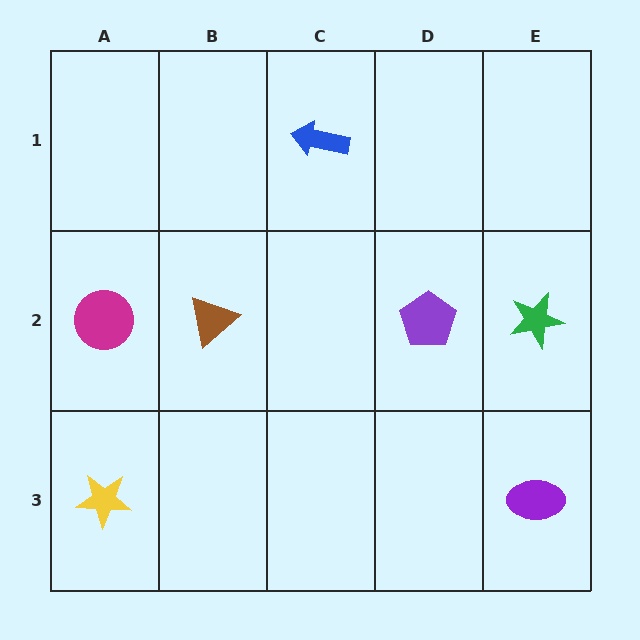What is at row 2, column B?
A brown triangle.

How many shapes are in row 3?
2 shapes.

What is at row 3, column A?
A yellow star.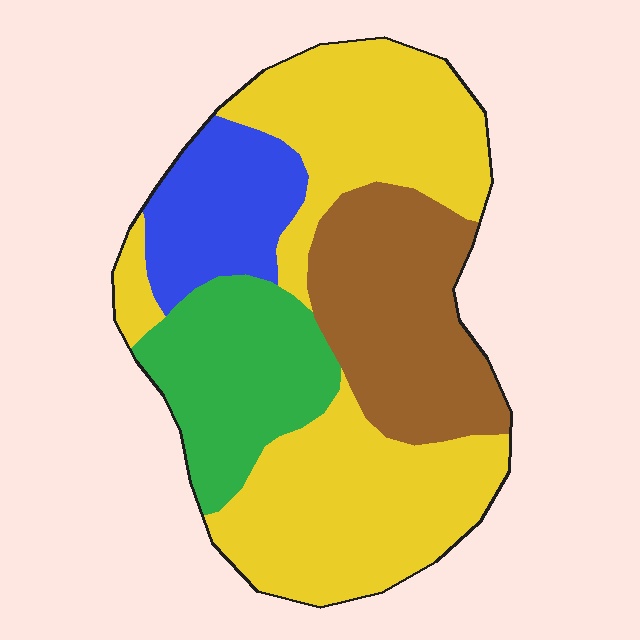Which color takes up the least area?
Blue, at roughly 15%.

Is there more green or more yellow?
Yellow.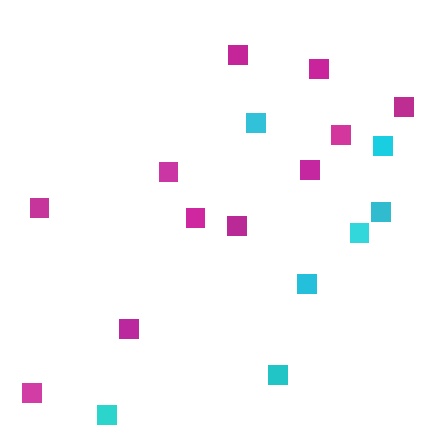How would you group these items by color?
There are 2 groups: one group of magenta squares (11) and one group of cyan squares (7).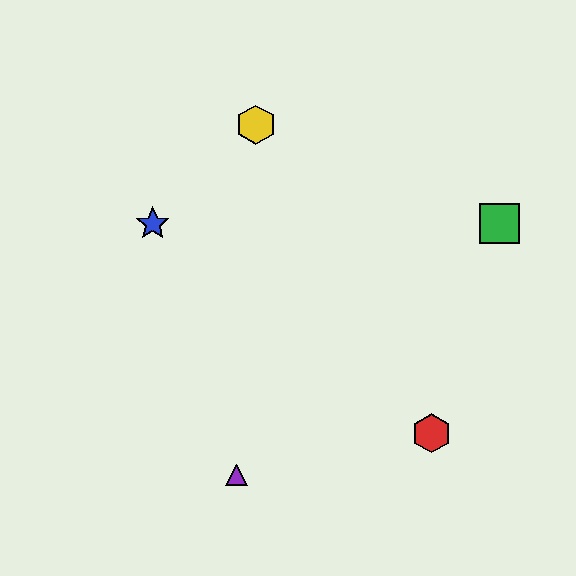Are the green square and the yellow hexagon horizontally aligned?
No, the green square is at y≈224 and the yellow hexagon is at y≈125.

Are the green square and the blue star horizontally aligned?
Yes, both are at y≈224.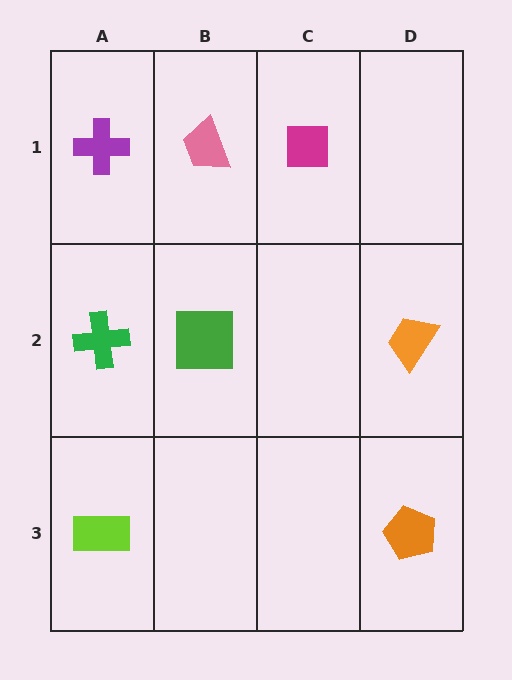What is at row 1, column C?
A magenta square.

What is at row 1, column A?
A purple cross.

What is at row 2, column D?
An orange trapezoid.